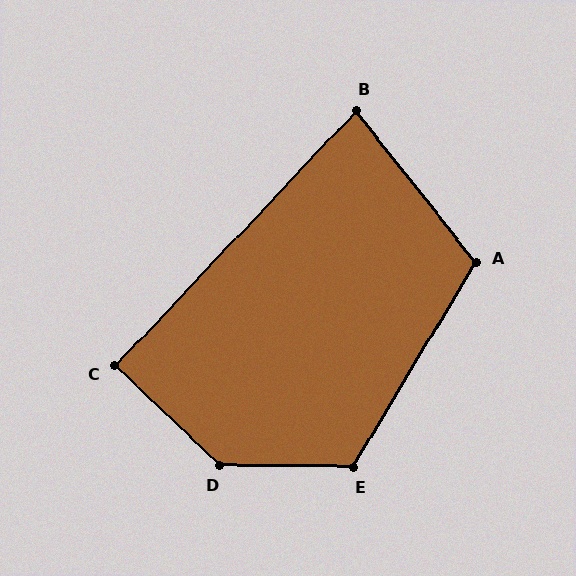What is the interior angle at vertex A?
Approximately 111 degrees (obtuse).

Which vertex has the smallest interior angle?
B, at approximately 82 degrees.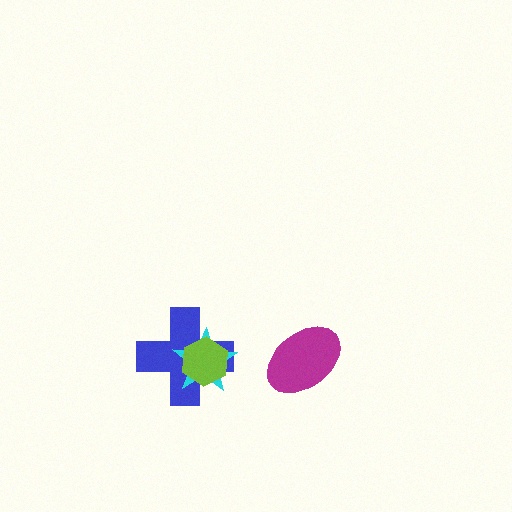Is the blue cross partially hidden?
Yes, it is partially covered by another shape.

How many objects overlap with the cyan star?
2 objects overlap with the cyan star.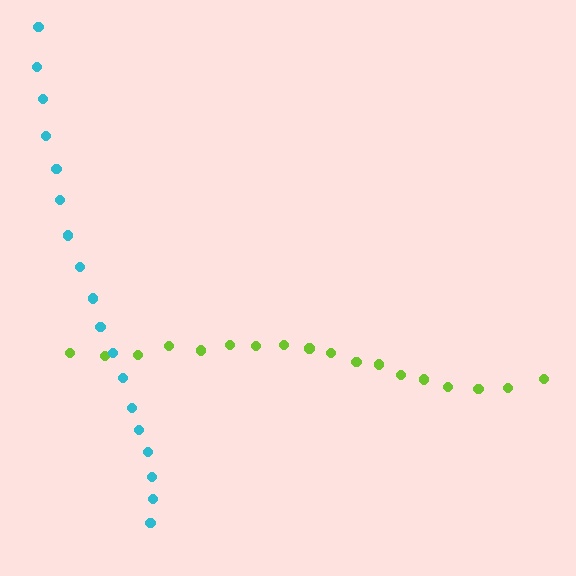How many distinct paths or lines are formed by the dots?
There are 2 distinct paths.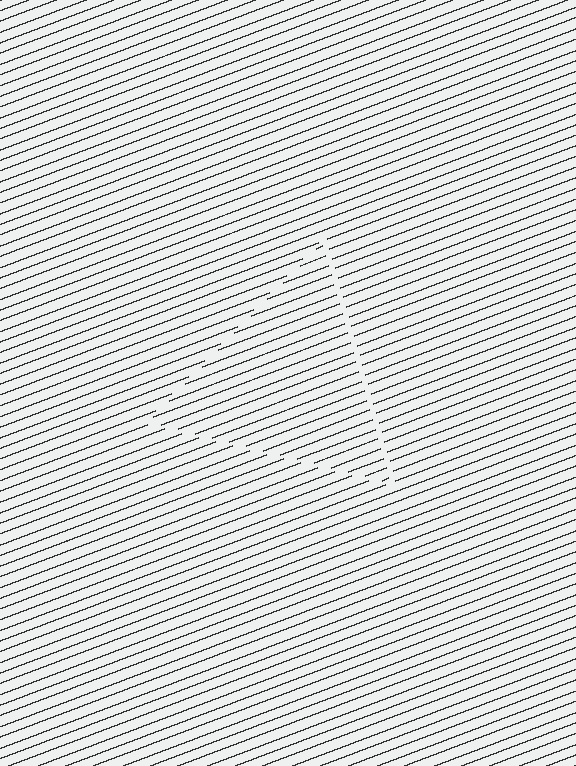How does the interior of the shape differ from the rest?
The interior of the shape contains the same grating, shifted by half a period — the contour is defined by the phase discontinuity where line-ends from the inner and outer gratings abut.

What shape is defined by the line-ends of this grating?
An illusory triangle. The interior of the shape contains the same grating, shifted by half a period — the contour is defined by the phase discontinuity where line-ends from the inner and outer gratings abut.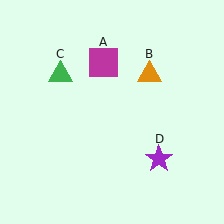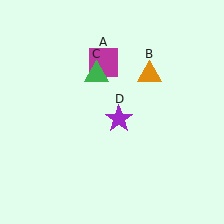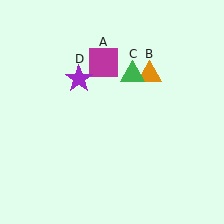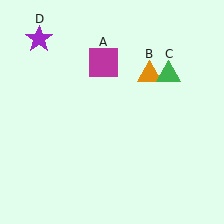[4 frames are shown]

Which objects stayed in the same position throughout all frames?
Magenta square (object A) and orange triangle (object B) remained stationary.